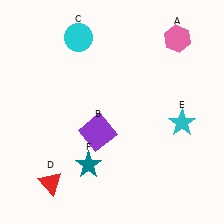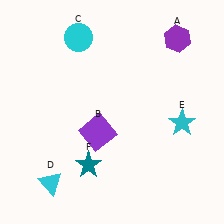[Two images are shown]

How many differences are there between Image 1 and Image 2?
There are 2 differences between the two images.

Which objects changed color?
A changed from pink to purple. D changed from red to cyan.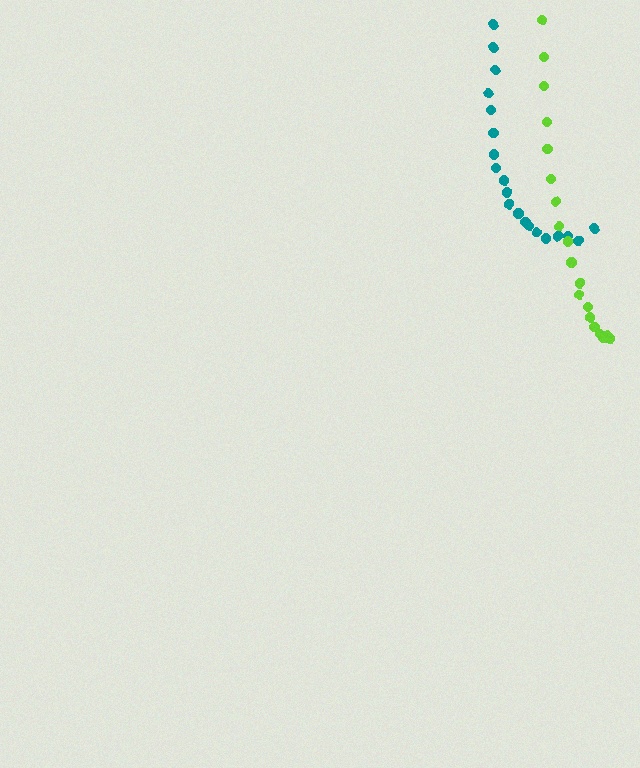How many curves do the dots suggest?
There are 2 distinct paths.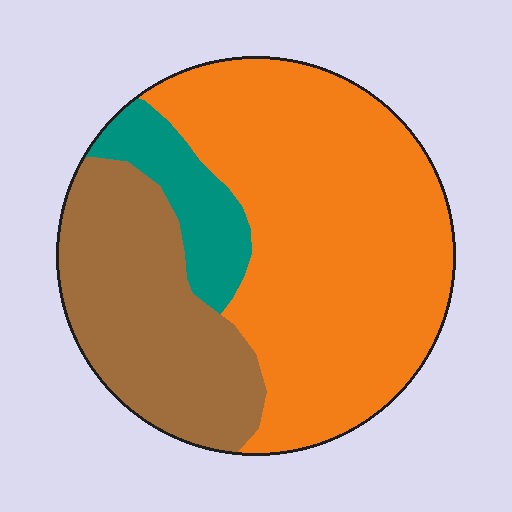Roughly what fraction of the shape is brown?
Brown takes up between a quarter and a half of the shape.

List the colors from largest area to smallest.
From largest to smallest: orange, brown, teal.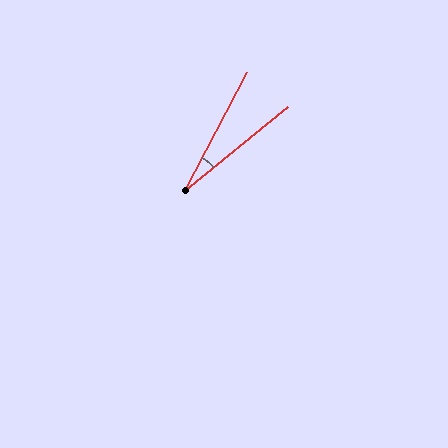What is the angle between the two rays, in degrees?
Approximately 23 degrees.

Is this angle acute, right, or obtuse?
It is acute.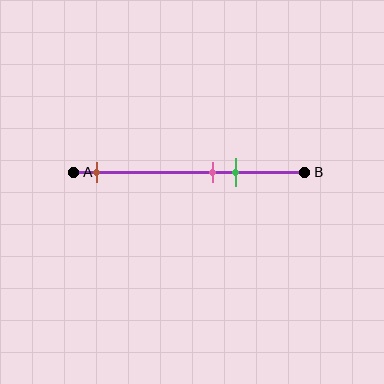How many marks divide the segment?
There are 3 marks dividing the segment.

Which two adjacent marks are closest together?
The pink and green marks are the closest adjacent pair.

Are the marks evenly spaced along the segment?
No, the marks are not evenly spaced.